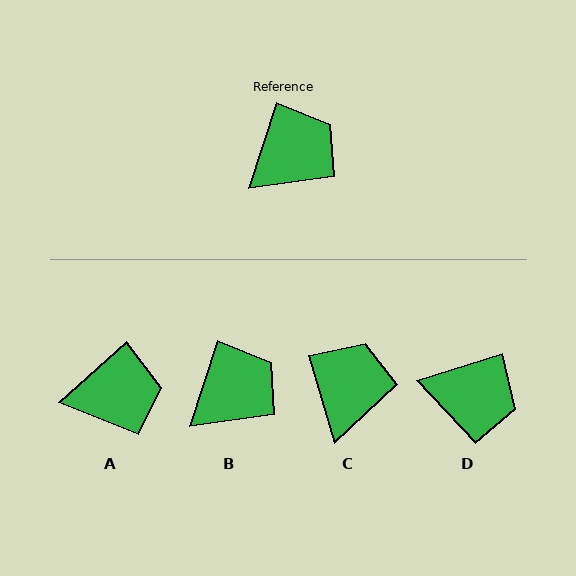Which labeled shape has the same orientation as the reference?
B.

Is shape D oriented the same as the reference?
No, it is off by about 55 degrees.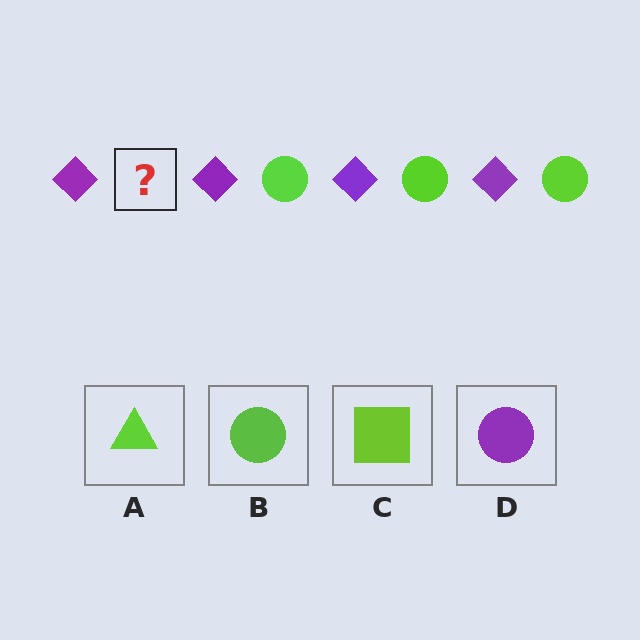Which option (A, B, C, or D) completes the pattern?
B.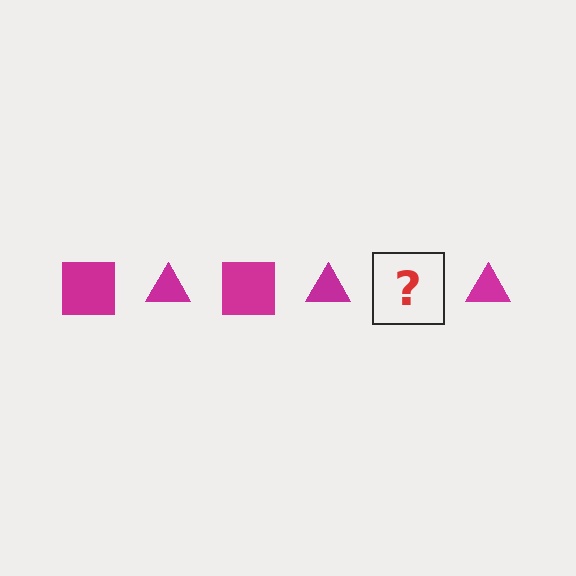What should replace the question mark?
The question mark should be replaced with a magenta square.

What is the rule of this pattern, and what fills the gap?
The rule is that the pattern cycles through square, triangle shapes in magenta. The gap should be filled with a magenta square.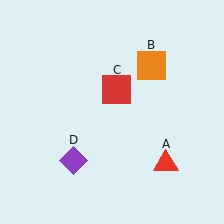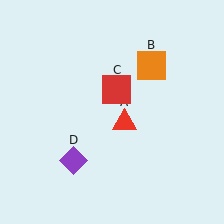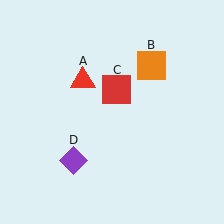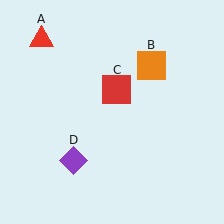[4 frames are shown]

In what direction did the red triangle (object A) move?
The red triangle (object A) moved up and to the left.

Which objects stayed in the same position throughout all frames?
Orange square (object B) and red square (object C) and purple diamond (object D) remained stationary.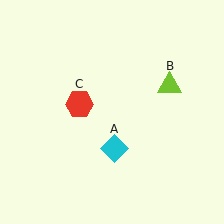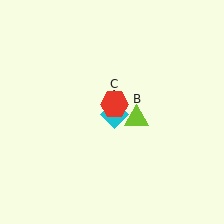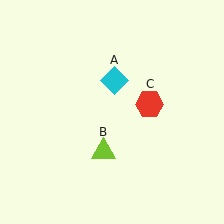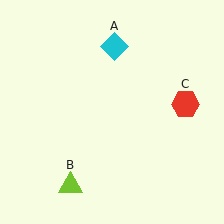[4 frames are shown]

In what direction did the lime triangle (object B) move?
The lime triangle (object B) moved down and to the left.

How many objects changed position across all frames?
3 objects changed position: cyan diamond (object A), lime triangle (object B), red hexagon (object C).